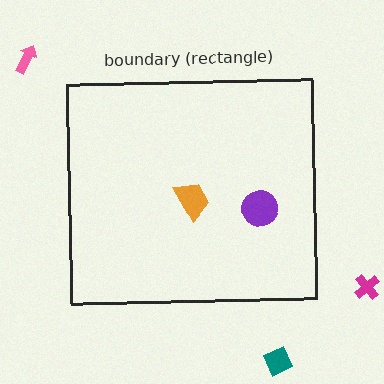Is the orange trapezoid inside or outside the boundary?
Inside.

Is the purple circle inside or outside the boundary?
Inside.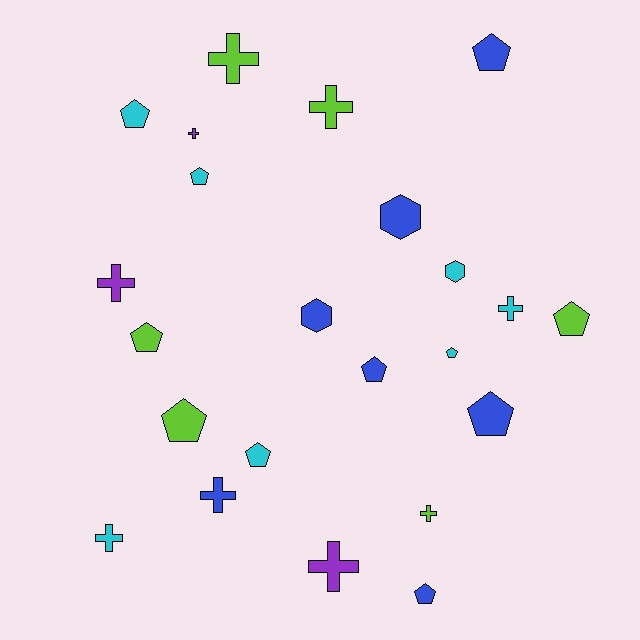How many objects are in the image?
There are 23 objects.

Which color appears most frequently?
Blue, with 7 objects.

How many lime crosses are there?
There are 3 lime crosses.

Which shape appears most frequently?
Pentagon, with 11 objects.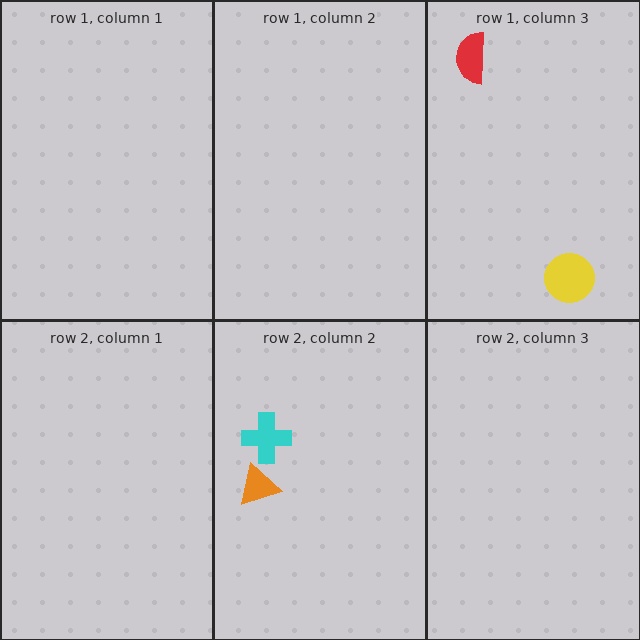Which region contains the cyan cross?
The row 2, column 2 region.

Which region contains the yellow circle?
The row 1, column 3 region.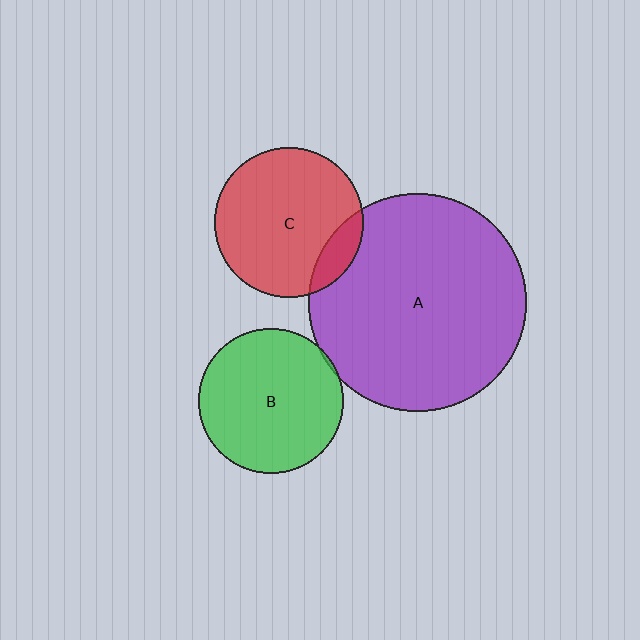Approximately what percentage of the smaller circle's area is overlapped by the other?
Approximately 15%.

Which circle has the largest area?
Circle A (purple).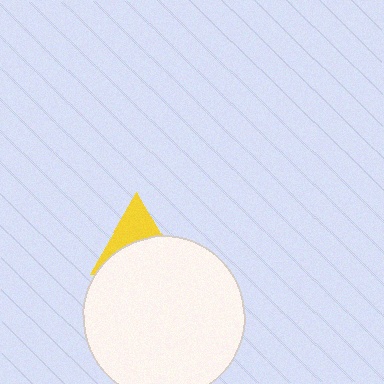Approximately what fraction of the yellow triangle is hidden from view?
Roughly 58% of the yellow triangle is hidden behind the white circle.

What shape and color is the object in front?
The object in front is a white circle.